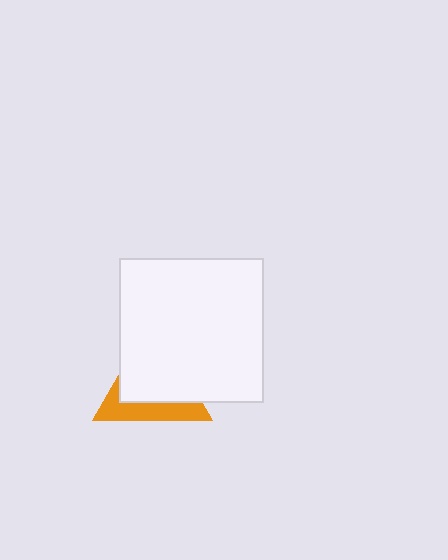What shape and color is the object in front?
The object in front is a white square.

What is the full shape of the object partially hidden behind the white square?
The partially hidden object is an orange triangle.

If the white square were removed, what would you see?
You would see the complete orange triangle.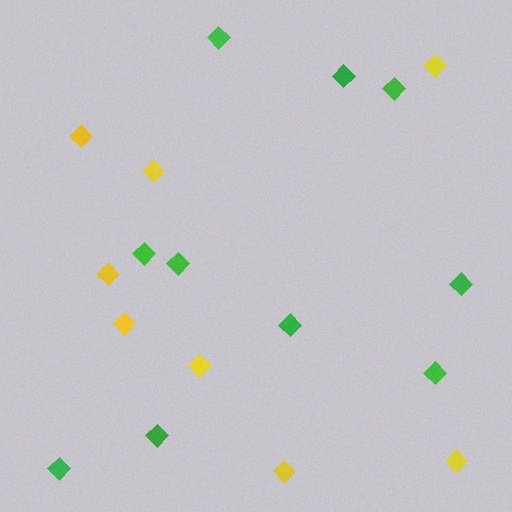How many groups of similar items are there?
There are 2 groups: one group of yellow diamonds (8) and one group of green diamonds (10).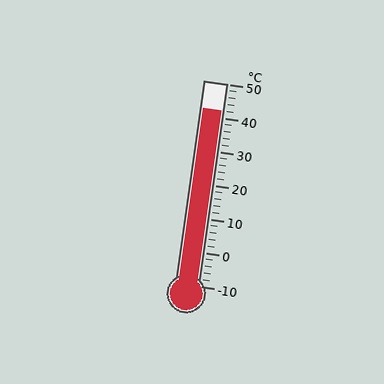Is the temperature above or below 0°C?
The temperature is above 0°C.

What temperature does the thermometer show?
The thermometer shows approximately 42°C.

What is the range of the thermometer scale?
The thermometer scale ranges from -10°C to 50°C.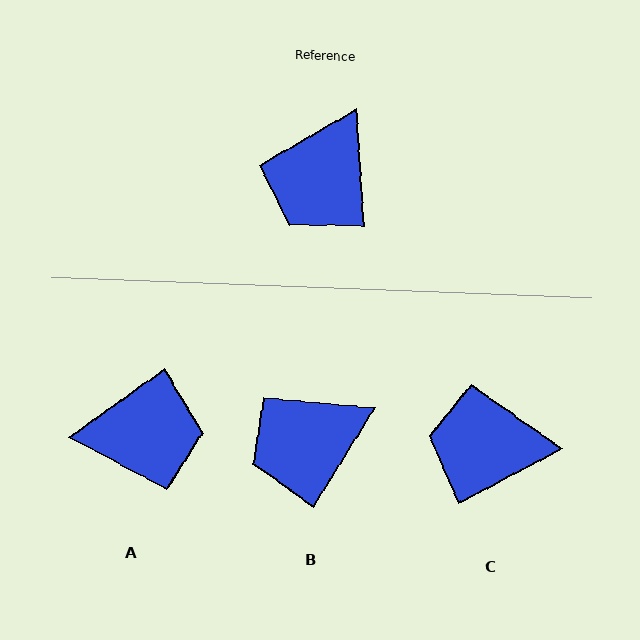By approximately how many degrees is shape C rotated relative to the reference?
Approximately 66 degrees clockwise.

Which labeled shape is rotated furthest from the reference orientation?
A, about 122 degrees away.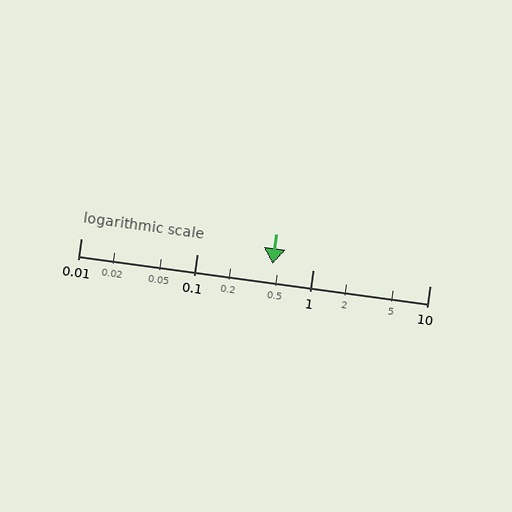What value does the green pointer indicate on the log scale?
The pointer indicates approximately 0.45.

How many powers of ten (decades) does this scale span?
The scale spans 3 decades, from 0.01 to 10.